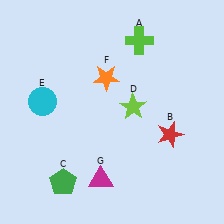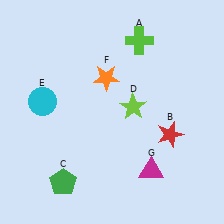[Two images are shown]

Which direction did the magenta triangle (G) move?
The magenta triangle (G) moved right.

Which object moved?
The magenta triangle (G) moved right.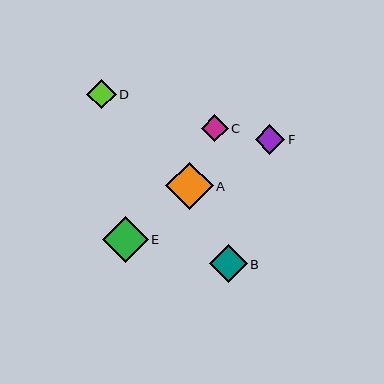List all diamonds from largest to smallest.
From largest to smallest: A, E, B, F, D, C.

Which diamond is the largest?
Diamond A is the largest with a size of approximately 48 pixels.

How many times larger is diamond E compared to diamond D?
Diamond E is approximately 1.6 times the size of diamond D.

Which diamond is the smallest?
Diamond C is the smallest with a size of approximately 27 pixels.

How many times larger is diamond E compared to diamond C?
Diamond E is approximately 1.7 times the size of diamond C.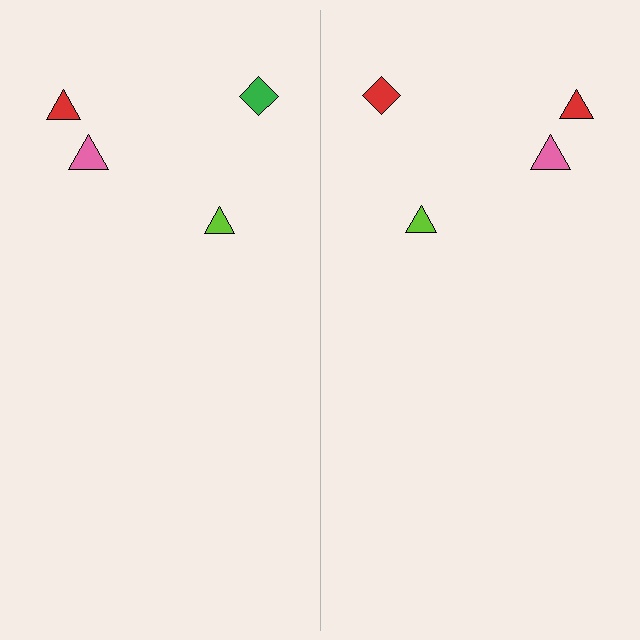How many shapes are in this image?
There are 8 shapes in this image.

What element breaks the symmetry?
The red diamond on the right side breaks the symmetry — its mirror counterpart is green.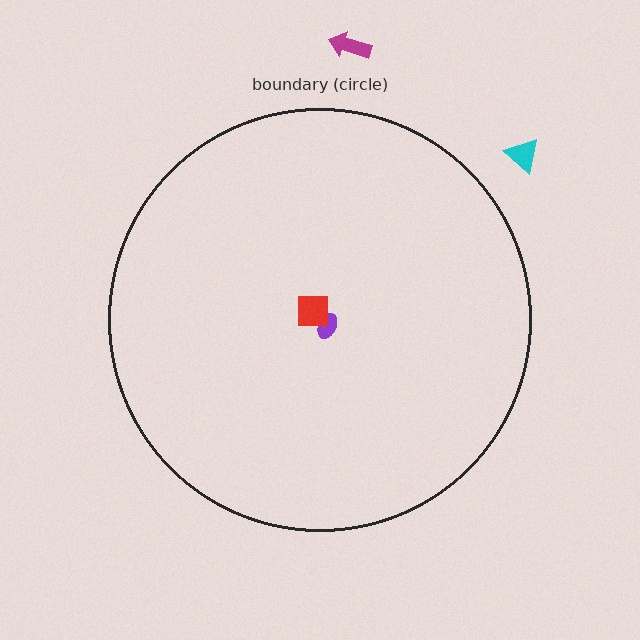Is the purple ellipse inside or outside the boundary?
Inside.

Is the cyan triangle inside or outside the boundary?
Outside.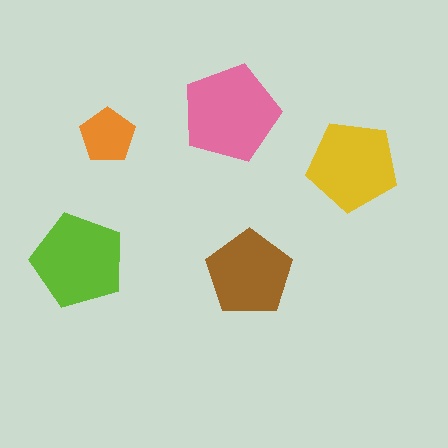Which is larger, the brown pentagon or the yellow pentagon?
The yellow one.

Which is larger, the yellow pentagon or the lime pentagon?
The lime one.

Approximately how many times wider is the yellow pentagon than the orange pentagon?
About 1.5 times wider.